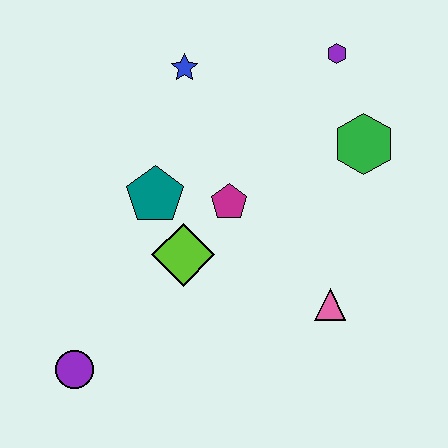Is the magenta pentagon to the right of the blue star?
Yes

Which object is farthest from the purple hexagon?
The purple circle is farthest from the purple hexagon.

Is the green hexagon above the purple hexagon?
No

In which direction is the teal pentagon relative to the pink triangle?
The teal pentagon is to the left of the pink triangle.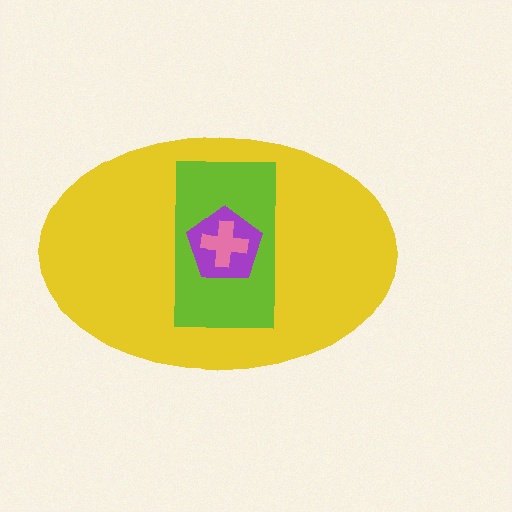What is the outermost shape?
The yellow ellipse.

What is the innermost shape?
The pink cross.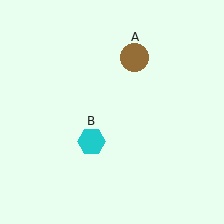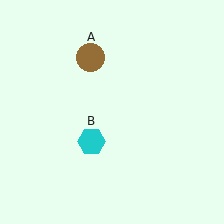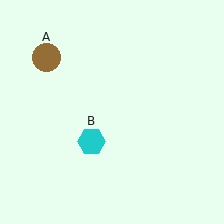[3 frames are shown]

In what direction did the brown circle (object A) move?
The brown circle (object A) moved left.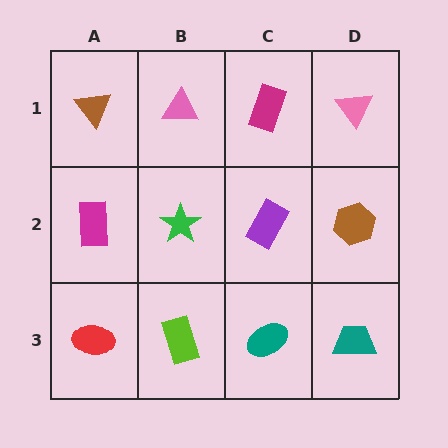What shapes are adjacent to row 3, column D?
A brown hexagon (row 2, column D), a teal ellipse (row 3, column C).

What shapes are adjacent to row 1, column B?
A green star (row 2, column B), a brown triangle (row 1, column A), a magenta rectangle (row 1, column C).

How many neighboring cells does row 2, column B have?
4.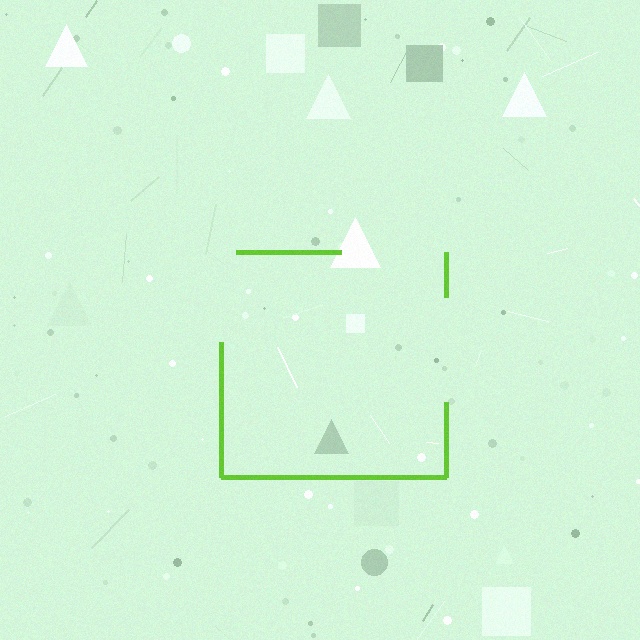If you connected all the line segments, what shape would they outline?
They would outline a square.